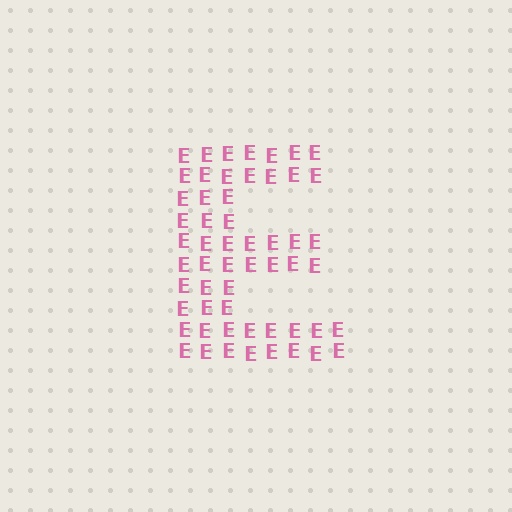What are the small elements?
The small elements are letter E's.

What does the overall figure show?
The overall figure shows the letter E.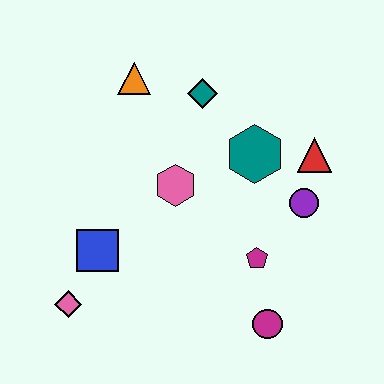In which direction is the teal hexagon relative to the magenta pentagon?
The teal hexagon is above the magenta pentagon.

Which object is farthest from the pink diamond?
The red triangle is farthest from the pink diamond.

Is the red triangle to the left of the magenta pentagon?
No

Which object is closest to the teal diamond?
The orange triangle is closest to the teal diamond.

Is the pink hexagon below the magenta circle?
No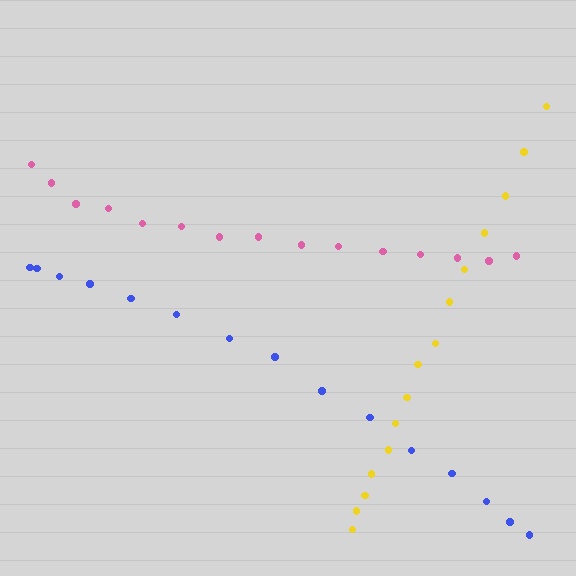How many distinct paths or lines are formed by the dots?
There are 3 distinct paths.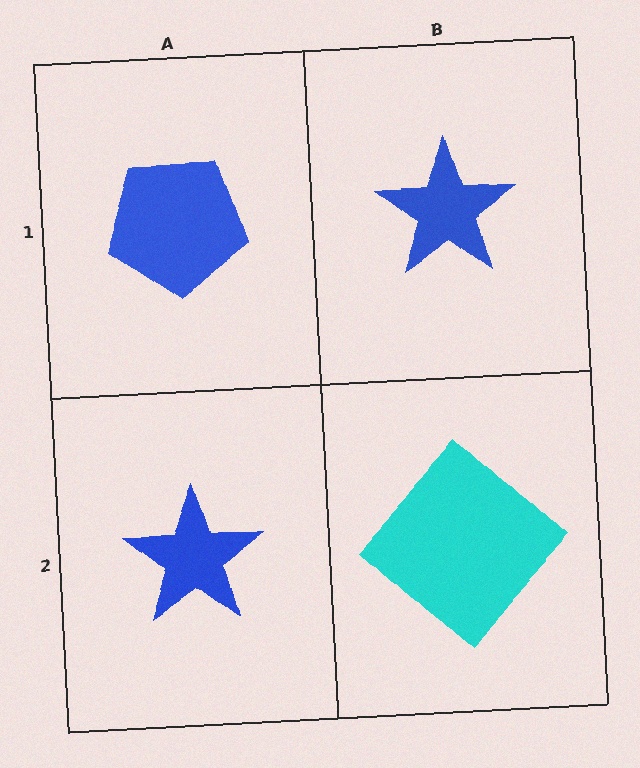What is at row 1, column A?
A blue pentagon.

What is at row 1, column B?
A blue star.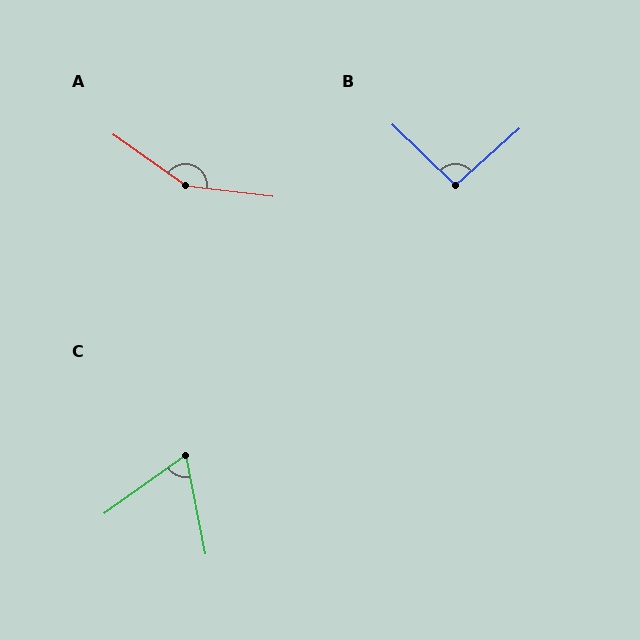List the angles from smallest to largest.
C (66°), B (94°), A (152°).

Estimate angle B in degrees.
Approximately 94 degrees.